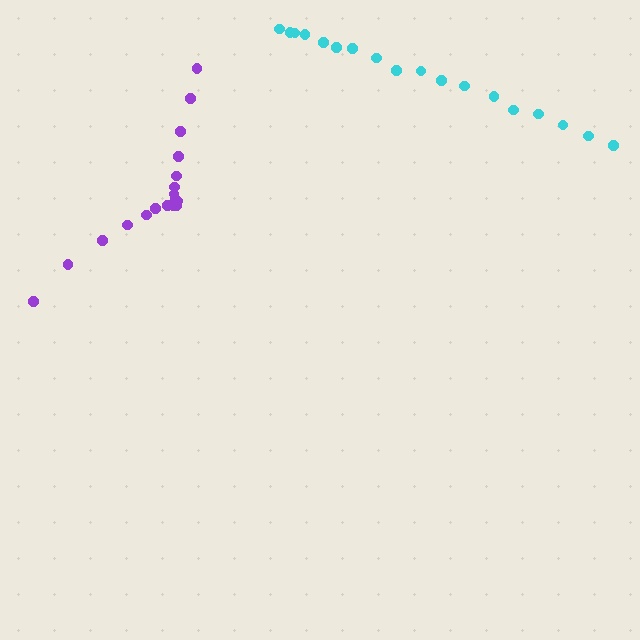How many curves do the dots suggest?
There are 2 distinct paths.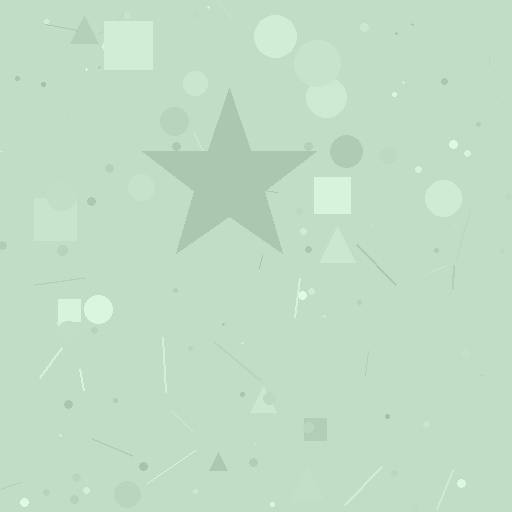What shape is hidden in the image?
A star is hidden in the image.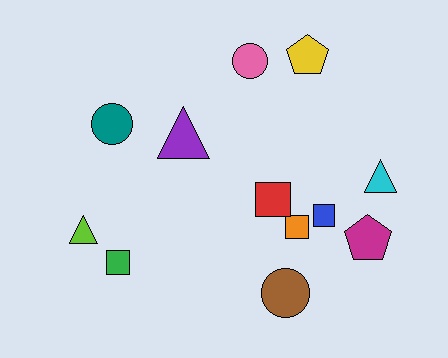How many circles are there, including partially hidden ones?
There are 3 circles.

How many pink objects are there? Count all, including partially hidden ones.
There is 1 pink object.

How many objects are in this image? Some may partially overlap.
There are 12 objects.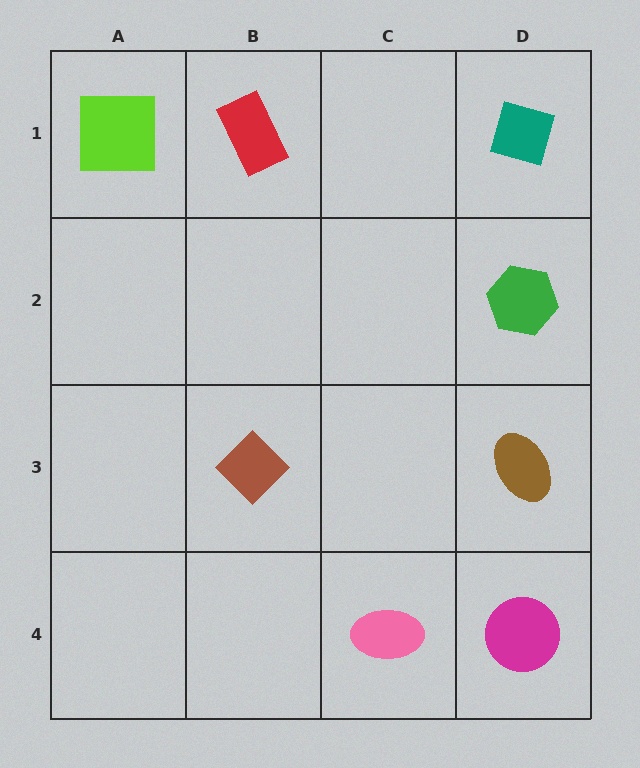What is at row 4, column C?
A pink ellipse.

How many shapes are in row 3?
2 shapes.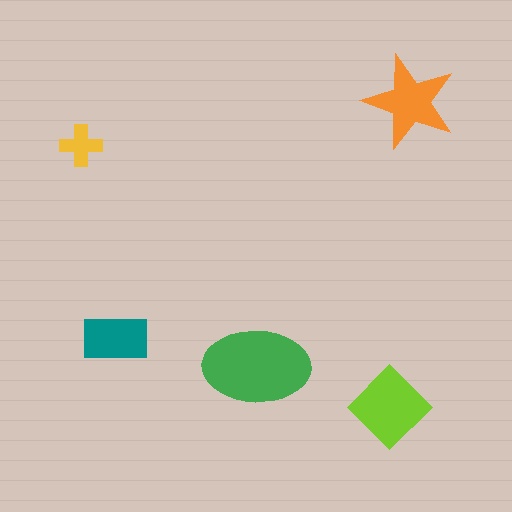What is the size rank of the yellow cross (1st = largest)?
5th.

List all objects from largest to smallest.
The green ellipse, the lime diamond, the orange star, the teal rectangle, the yellow cross.